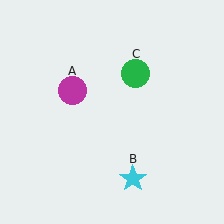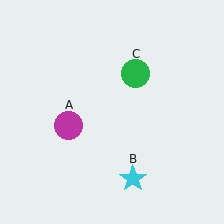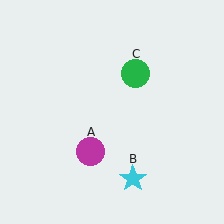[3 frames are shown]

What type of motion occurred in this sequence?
The magenta circle (object A) rotated counterclockwise around the center of the scene.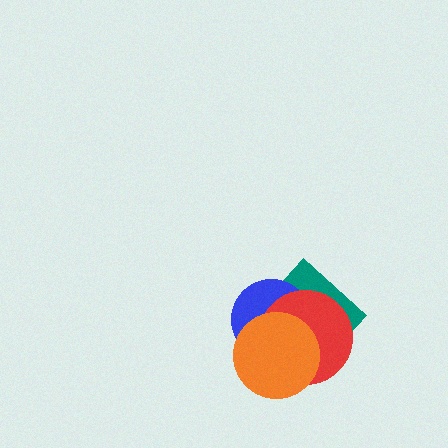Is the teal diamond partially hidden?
Yes, it is partially covered by another shape.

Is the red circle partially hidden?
Yes, it is partially covered by another shape.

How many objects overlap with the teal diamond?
3 objects overlap with the teal diamond.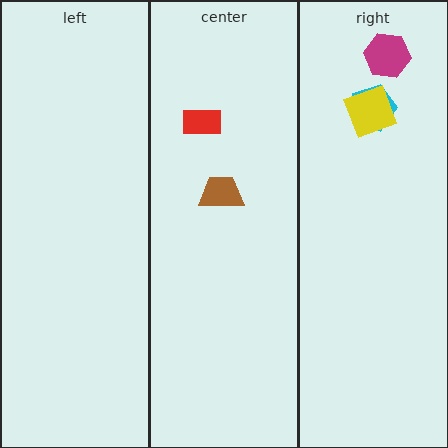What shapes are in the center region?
The brown trapezoid, the red rectangle.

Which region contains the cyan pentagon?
The right region.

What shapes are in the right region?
The cyan pentagon, the yellow square, the magenta hexagon.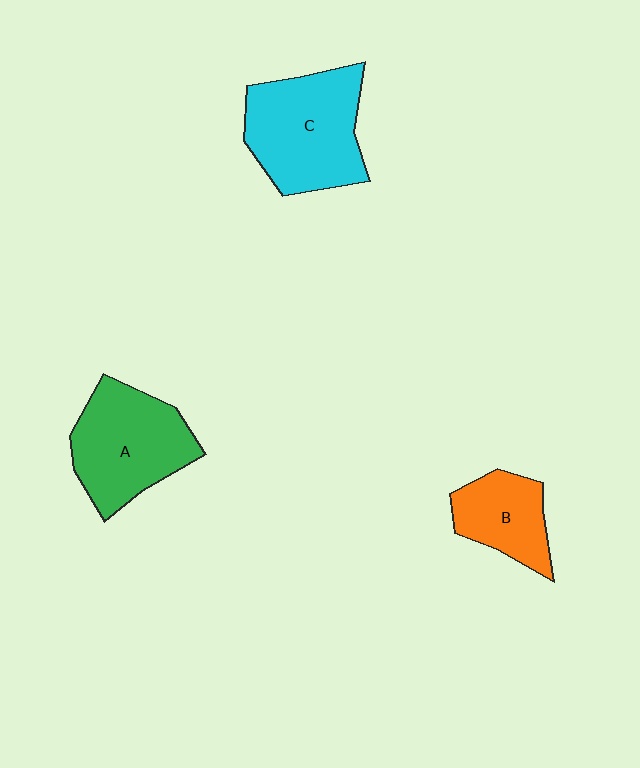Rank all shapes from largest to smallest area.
From largest to smallest: C (cyan), A (green), B (orange).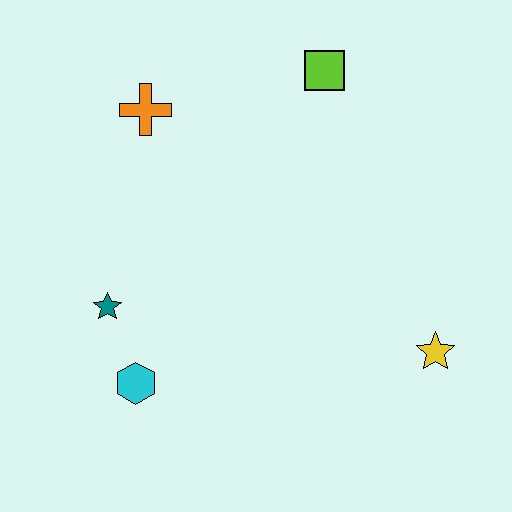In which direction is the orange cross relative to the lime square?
The orange cross is to the left of the lime square.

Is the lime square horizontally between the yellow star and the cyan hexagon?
Yes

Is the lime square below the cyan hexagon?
No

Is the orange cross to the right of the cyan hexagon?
Yes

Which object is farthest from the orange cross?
The yellow star is farthest from the orange cross.